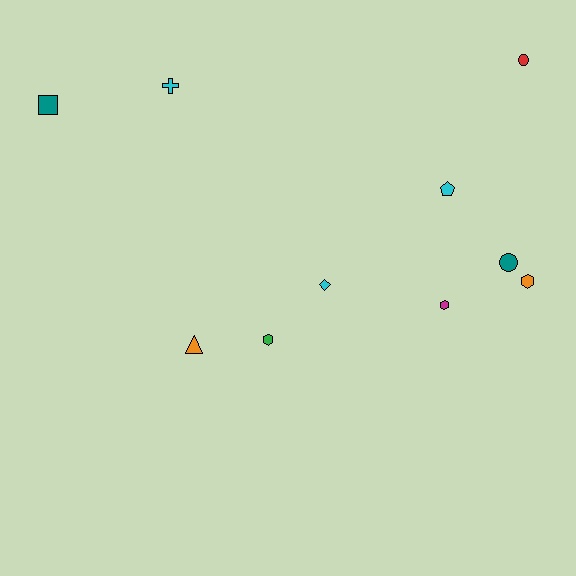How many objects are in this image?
There are 10 objects.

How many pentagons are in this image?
There is 1 pentagon.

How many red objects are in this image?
There is 1 red object.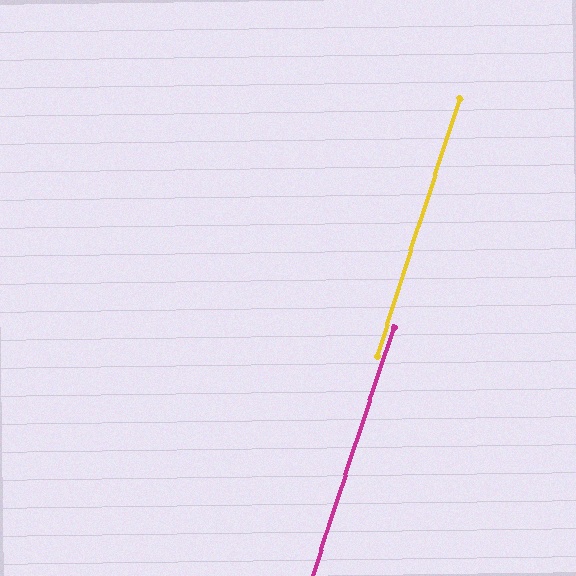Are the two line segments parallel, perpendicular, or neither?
Parallel — their directions differ by only 0.3°.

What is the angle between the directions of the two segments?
Approximately 0 degrees.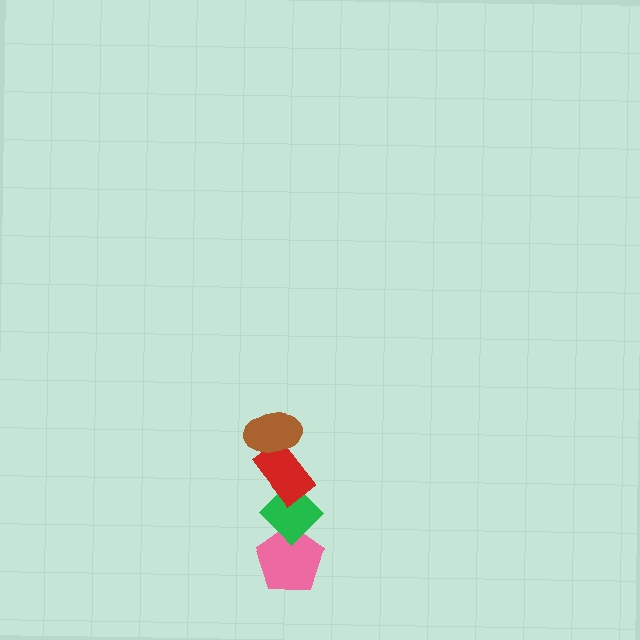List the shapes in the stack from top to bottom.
From top to bottom: the brown ellipse, the red rectangle, the green diamond, the pink pentagon.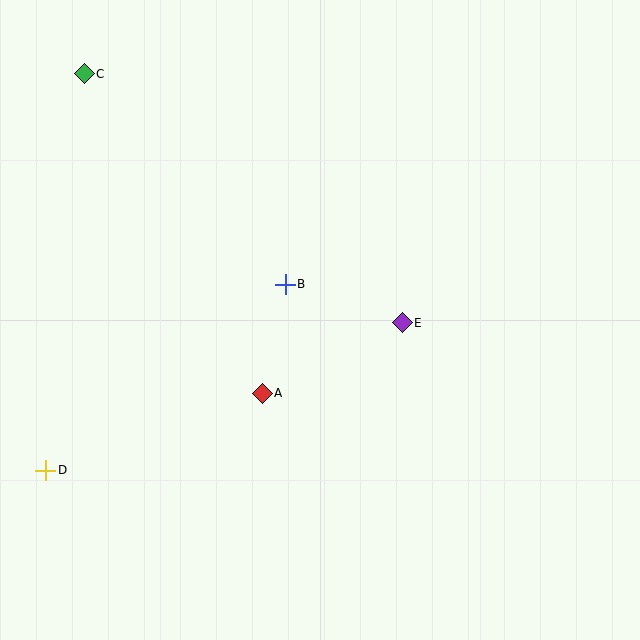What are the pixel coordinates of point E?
Point E is at (402, 323).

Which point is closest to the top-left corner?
Point C is closest to the top-left corner.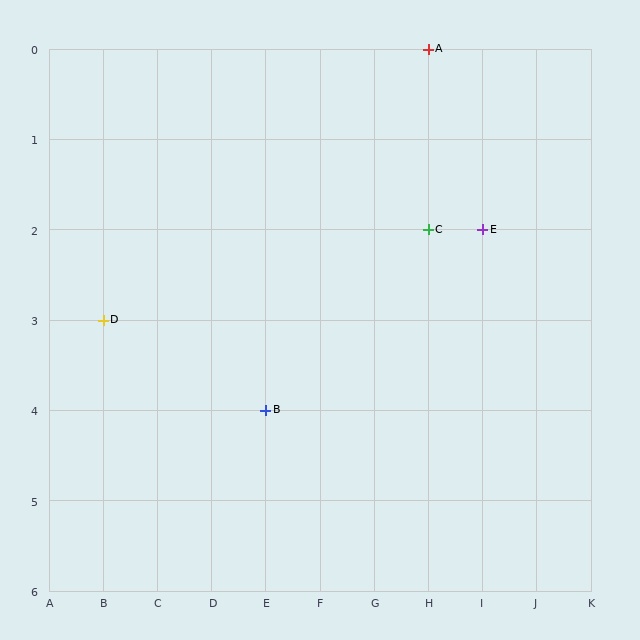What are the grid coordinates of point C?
Point C is at grid coordinates (H, 2).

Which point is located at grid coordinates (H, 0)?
Point A is at (H, 0).